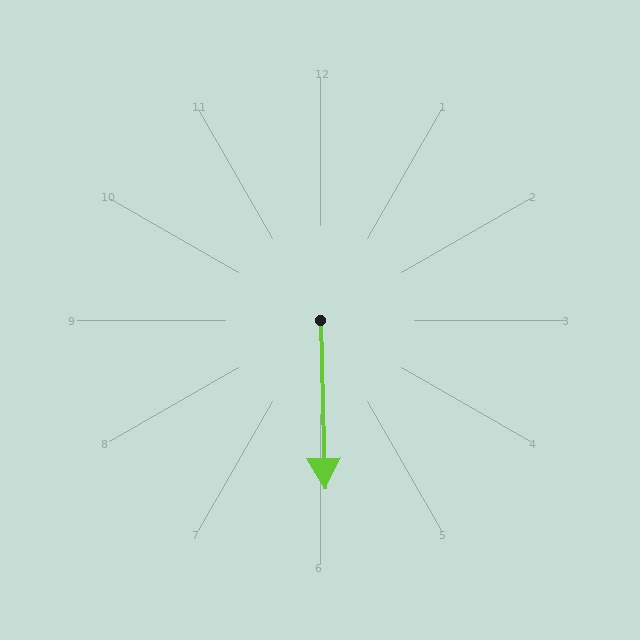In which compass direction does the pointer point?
South.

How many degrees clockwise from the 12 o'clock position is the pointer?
Approximately 179 degrees.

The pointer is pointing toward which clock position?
Roughly 6 o'clock.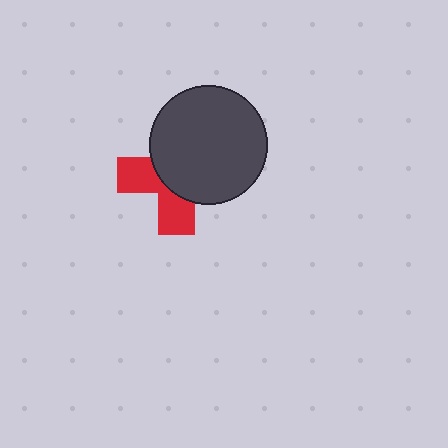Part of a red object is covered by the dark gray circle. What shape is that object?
It is a cross.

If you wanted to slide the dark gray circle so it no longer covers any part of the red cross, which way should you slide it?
Slide it toward the upper-right — that is the most direct way to separate the two shapes.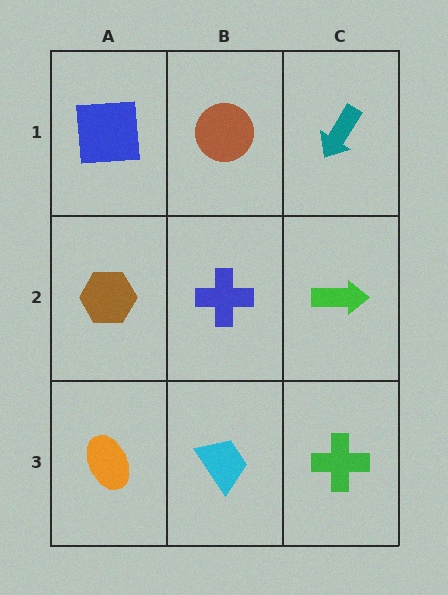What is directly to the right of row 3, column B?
A green cross.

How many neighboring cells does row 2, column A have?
3.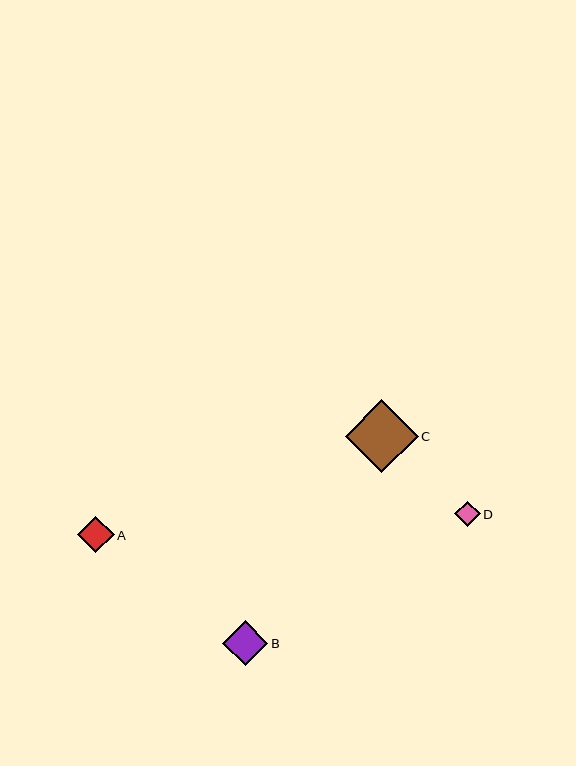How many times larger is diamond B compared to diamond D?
Diamond B is approximately 1.8 times the size of diamond D.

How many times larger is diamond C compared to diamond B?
Diamond C is approximately 1.6 times the size of diamond B.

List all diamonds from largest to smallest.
From largest to smallest: C, B, A, D.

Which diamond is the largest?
Diamond C is the largest with a size of approximately 73 pixels.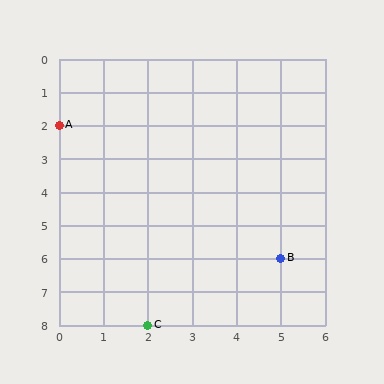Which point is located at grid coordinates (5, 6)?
Point B is at (5, 6).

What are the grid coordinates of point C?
Point C is at grid coordinates (2, 8).